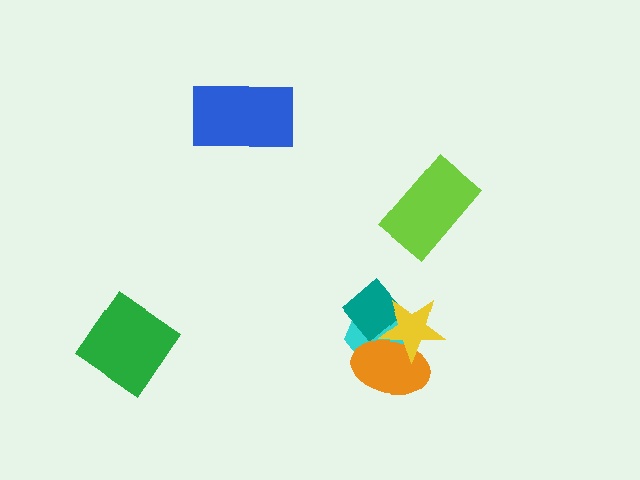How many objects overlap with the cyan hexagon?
3 objects overlap with the cyan hexagon.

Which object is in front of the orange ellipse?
The yellow star is in front of the orange ellipse.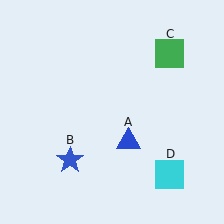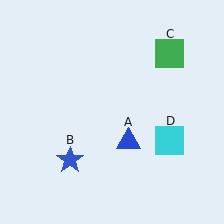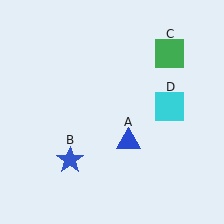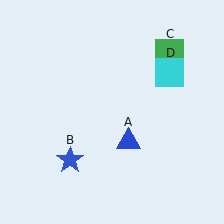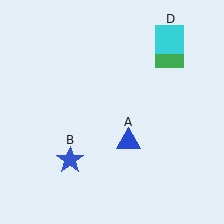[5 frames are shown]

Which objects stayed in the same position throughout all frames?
Blue triangle (object A) and blue star (object B) and green square (object C) remained stationary.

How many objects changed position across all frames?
1 object changed position: cyan square (object D).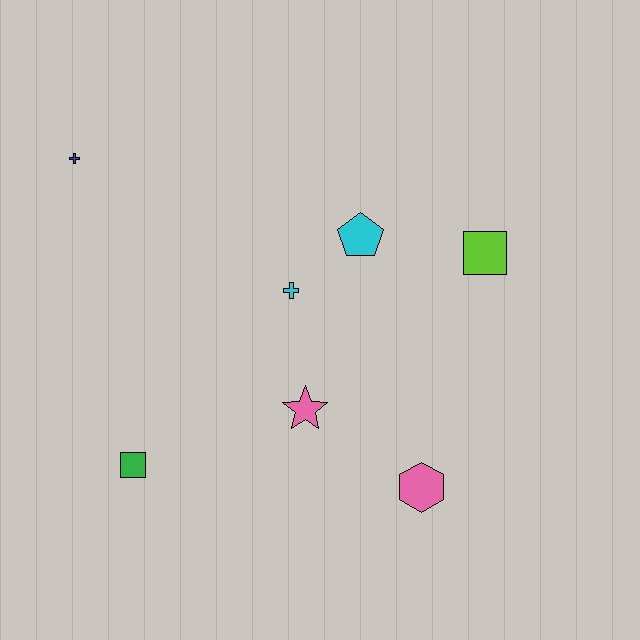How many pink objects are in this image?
There are 2 pink objects.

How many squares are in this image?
There are 2 squares.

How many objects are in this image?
There are 7 objects.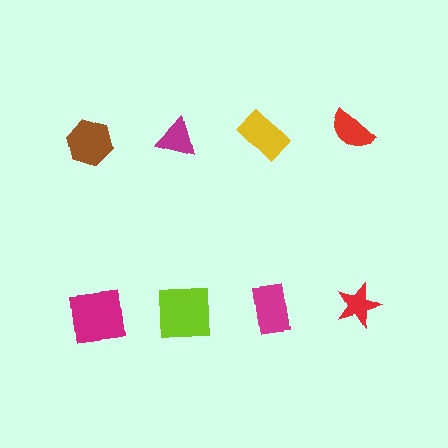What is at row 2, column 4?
A red star.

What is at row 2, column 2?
A lime square.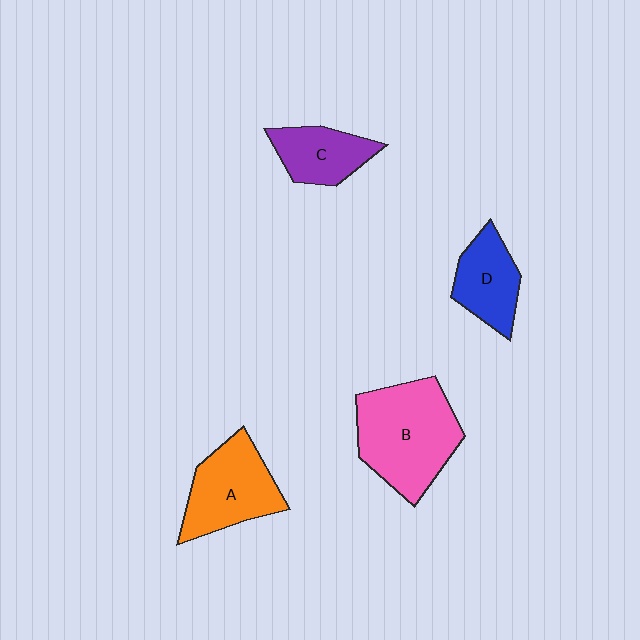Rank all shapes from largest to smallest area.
From largest to smallest: B (pink), A (orange), D (blue), C (purple).